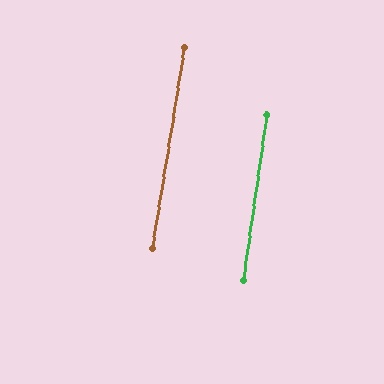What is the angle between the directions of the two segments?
Approximately 1 degree.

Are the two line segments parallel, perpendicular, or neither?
Parallel — their directions differ by only 1.4°.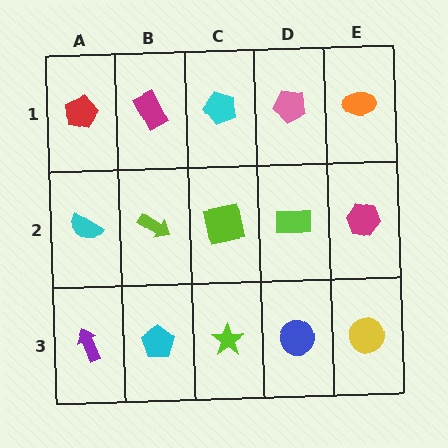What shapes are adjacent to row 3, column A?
A cyan semicircle (row 2, column A), a cyan pentagon (row 3, column B).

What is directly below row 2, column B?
A cyan pentagon.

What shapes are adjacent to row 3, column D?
A lime rectangle (row 2, column D), a lime star (row 3, column C), a yellow circle (row 3, column E).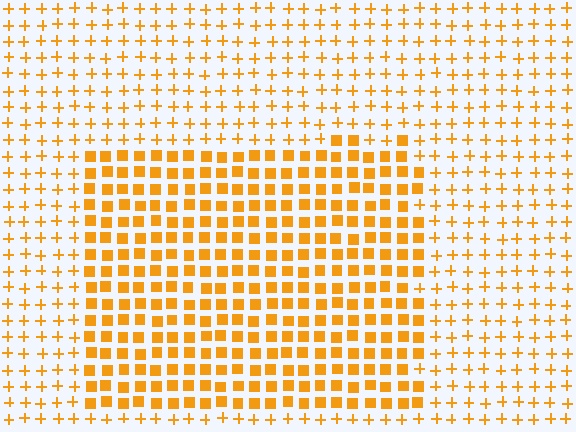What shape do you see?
I see a rectangle.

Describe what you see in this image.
The image is filled with small orange elements arranged in a uniform grid. A rectangle-shaped region contains squares, while the surrounding area contains plus signs. The boundary is defined purely by the change in element shape.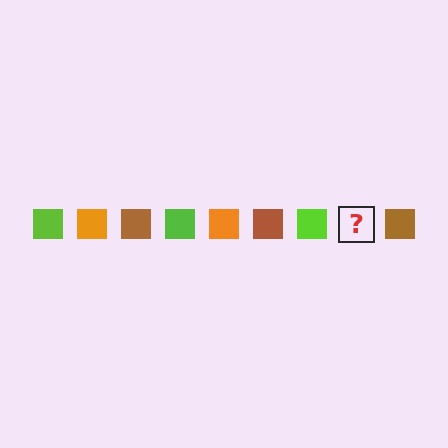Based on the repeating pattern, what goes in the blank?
The blank should be an orange square.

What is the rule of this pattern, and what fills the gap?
The rule is that the pattern cycles through lime, orange, brown squares. The gap should be filled with an orange square.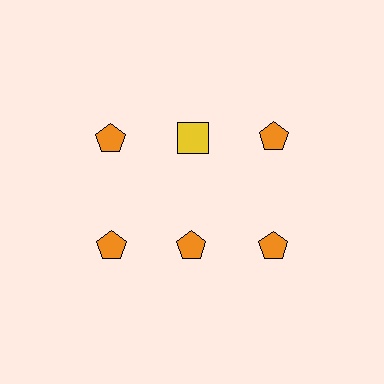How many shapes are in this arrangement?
There are 6 shapes arranged in a grid pattern.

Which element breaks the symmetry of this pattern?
The yellow square in the top row, second from left column breaks the symmetry. All other shapes are orange pentagons.